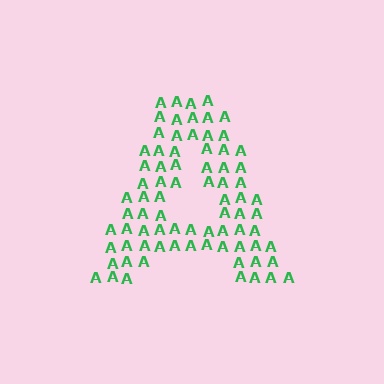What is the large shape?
The large shape is the letter A.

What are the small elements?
The small elements are letter A's.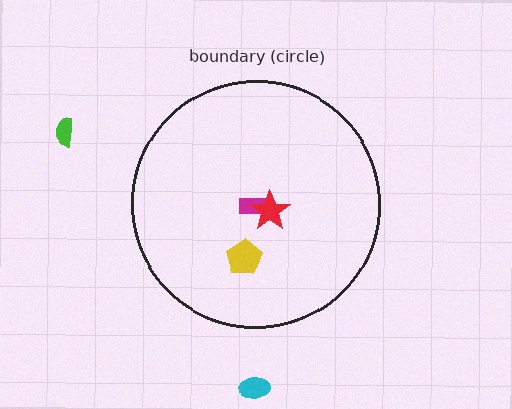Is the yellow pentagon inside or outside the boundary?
Inside.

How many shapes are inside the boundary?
3 inside, 2 outside.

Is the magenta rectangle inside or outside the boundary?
Inside.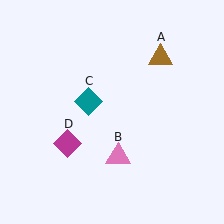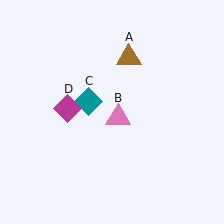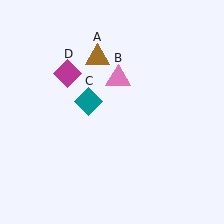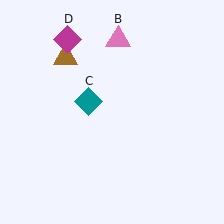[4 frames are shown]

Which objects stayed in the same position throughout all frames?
Teal diamond (object C) remained stationary.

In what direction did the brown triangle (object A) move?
The brown triangle (object A) moved left.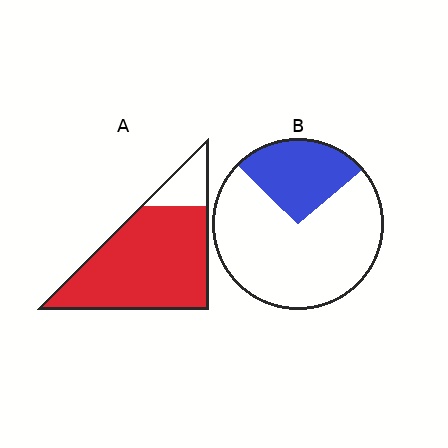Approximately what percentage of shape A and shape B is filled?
A is approximately 85% and B is approximately 25%.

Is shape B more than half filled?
No.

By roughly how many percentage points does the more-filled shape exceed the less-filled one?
By roughly 60 percentage points (A over B).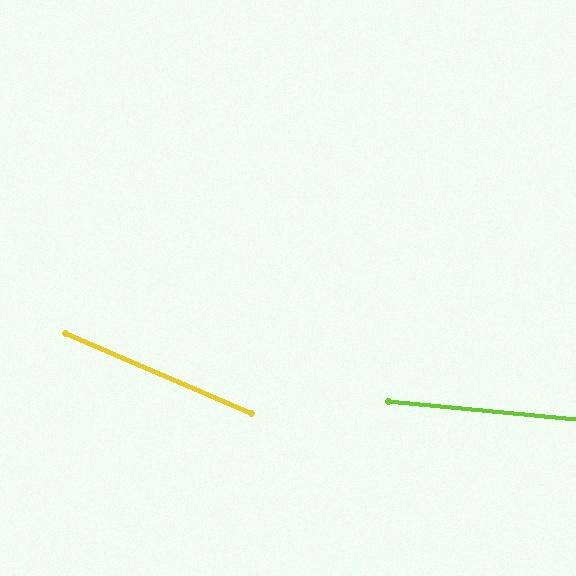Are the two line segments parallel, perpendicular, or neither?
Neither parallel nor perpendicular — they differ by about 18°.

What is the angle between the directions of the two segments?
Approximately 18 degrees.